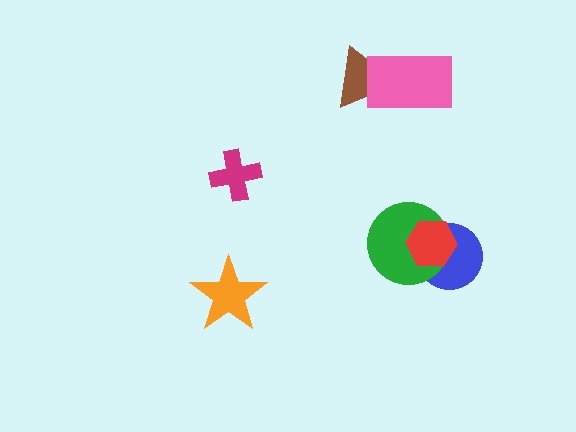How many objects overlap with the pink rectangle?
1 object overlaps with the pink rectangle.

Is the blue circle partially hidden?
Yes, it is partially covered by another shape.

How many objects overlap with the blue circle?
2 objects overlap with the blue circle.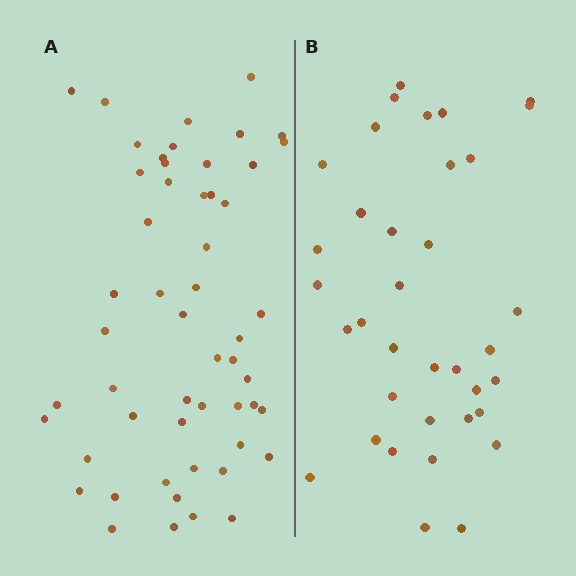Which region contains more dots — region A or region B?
Region A (the left region) has more dots.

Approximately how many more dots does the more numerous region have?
Region A has approximately 15 more dots than region B.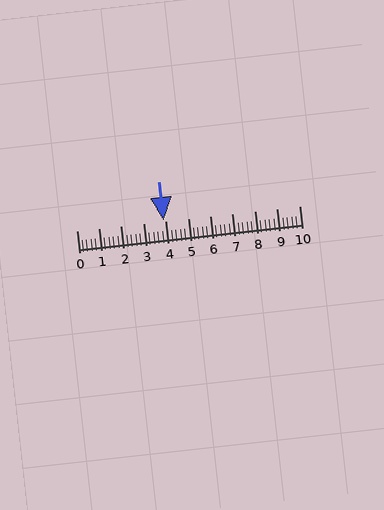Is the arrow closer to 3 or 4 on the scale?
The arrow is closer to 4.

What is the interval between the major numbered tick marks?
The major tick marks are spaced 1 units apart.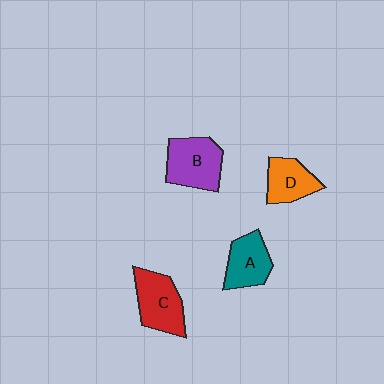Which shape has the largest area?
Shape B (purple).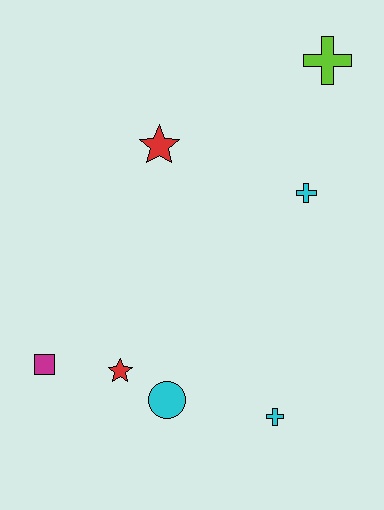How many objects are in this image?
There are 7 objects.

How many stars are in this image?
There are 2 stars.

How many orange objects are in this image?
There are no orange objects.